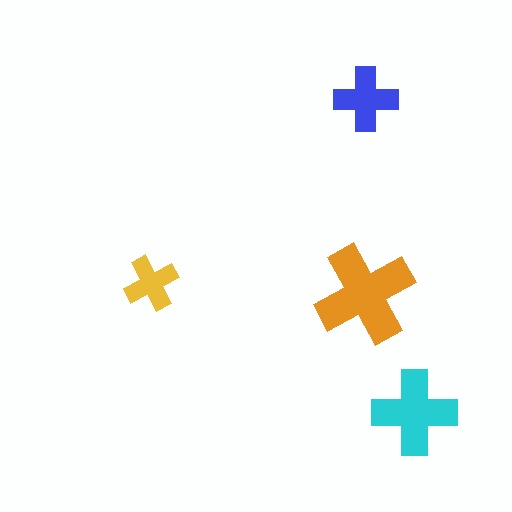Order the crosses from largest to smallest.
the orange one, the cyan one, the blue one, the yellow one.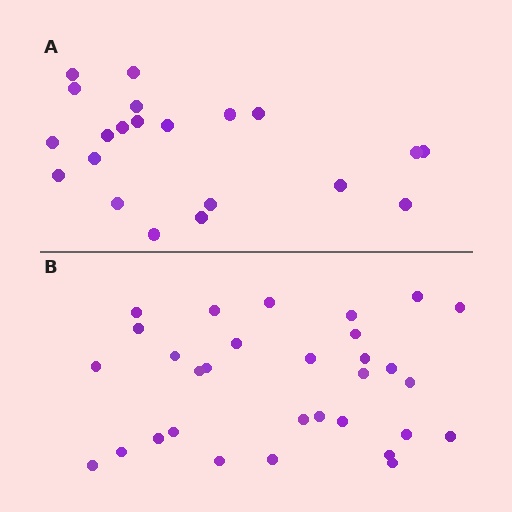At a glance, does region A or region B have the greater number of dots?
Region B (the bottom region) has more dots.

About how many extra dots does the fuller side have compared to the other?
Region B has roughly 10 or so more dots than region A.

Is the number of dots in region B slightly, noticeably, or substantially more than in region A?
Region B has substantially more. The ratio is roughly 1.5 to 1.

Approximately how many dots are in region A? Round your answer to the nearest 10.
About 20 dots. (The exact count is 21, which rounds to 20.)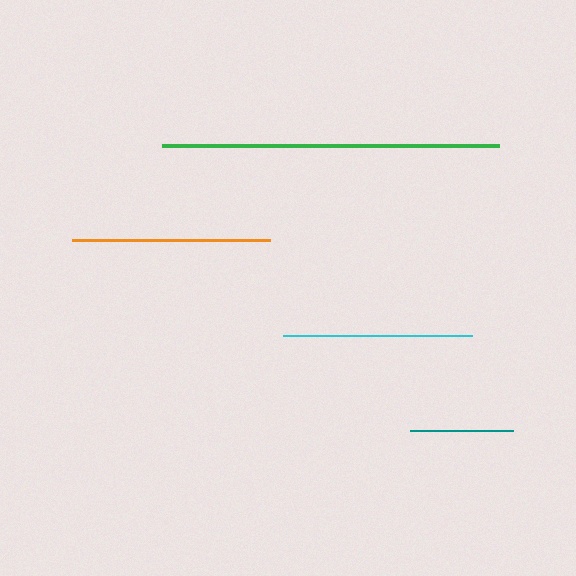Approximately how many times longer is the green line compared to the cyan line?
The green line is approximately 1.8 times the length of the cyan line.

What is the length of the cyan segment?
The cyan segment is approximately 188 pixels long.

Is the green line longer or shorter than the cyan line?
The green line is longer than the cyan line.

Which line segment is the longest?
The green line is the longest at approximately 337 pixels.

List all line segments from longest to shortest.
From longest to shortest: green, orange, cyan, teal.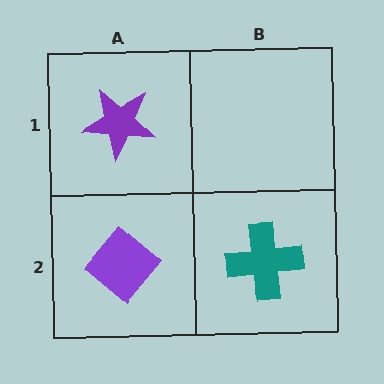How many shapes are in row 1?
1 shape.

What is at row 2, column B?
A teal cross.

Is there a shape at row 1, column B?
No, that cell is empty.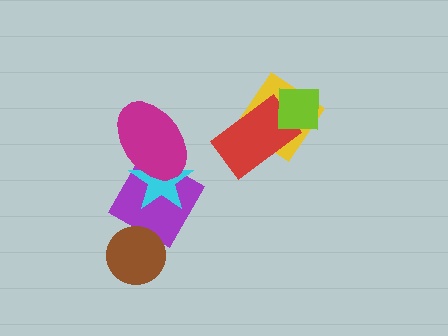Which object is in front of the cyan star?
The magenta ellipse is in front of the cyan star.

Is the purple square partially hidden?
Yes, it is partially covered by another shape.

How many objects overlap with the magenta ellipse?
2 objects overlap with the magenta ellipse.